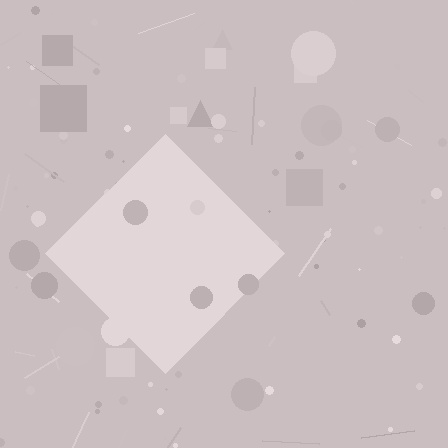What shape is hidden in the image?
A diamond is hidden in the image.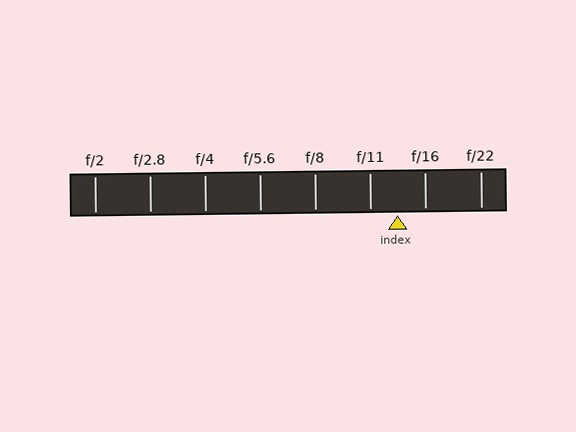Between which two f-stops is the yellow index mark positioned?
The index mark is between f/11 and f/16.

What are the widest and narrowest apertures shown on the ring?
The widest aperture shown is f/2 and the narrowest is f/22.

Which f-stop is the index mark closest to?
The index mark is closest to f/11.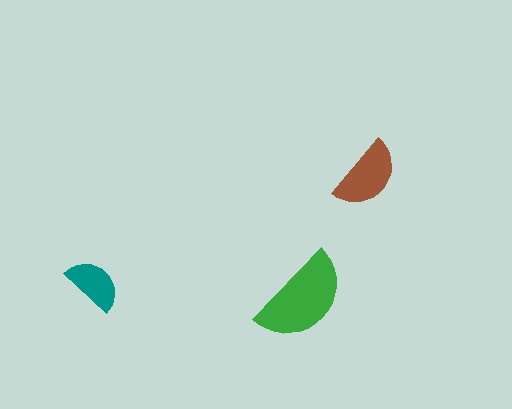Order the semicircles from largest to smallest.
the green one, the brown one, the teal one.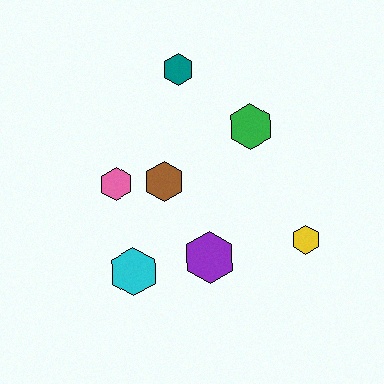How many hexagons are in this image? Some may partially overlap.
There are 7 hexagons.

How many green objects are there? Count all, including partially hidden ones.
There is 1 green object.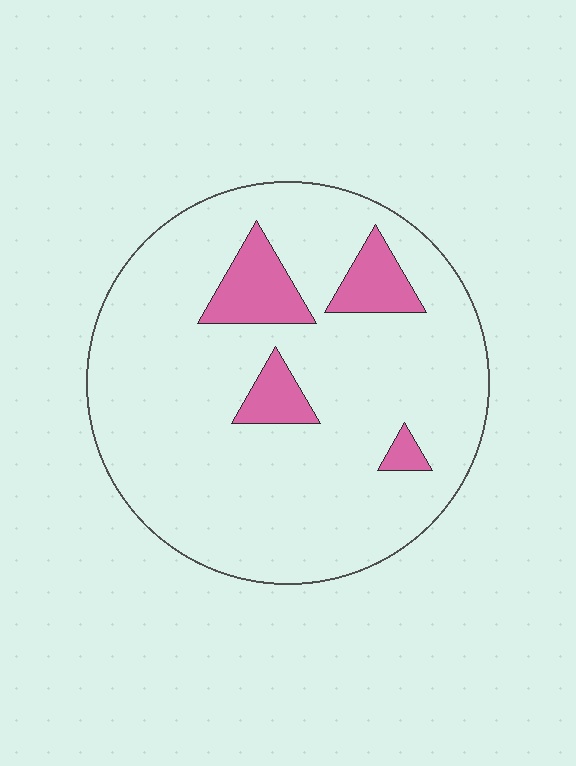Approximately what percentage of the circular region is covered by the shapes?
Approximately 10%.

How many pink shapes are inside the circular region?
4.